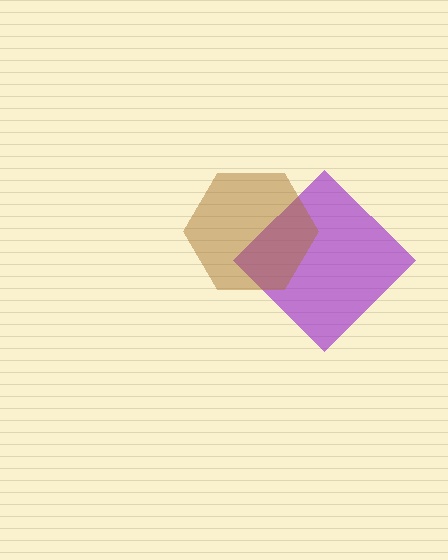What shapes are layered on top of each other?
The layered shapes are: a purple diamond, a brown hexagon.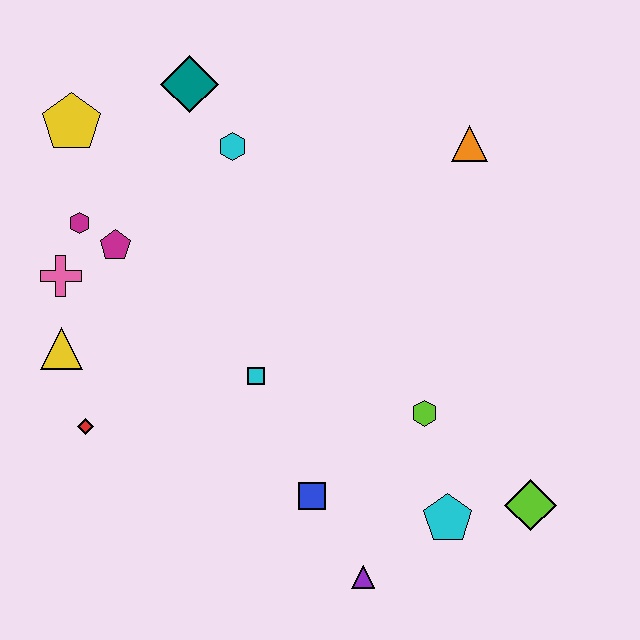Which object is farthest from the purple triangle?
The yellow pentagon is farthest from the purple triangle.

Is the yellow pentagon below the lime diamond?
No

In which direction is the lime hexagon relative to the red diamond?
The lime hexagon is to the right of the red diamond.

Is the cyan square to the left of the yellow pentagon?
No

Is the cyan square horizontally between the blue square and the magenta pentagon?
Yes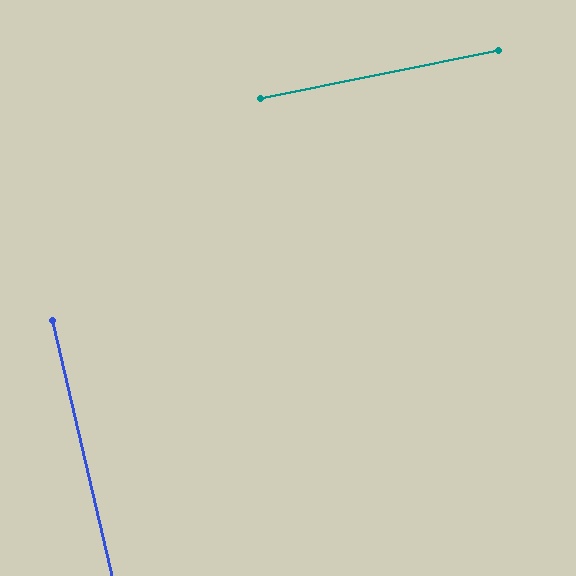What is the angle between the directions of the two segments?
Approximately 88 degrees.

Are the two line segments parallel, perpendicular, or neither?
Perpendicular — they meet at approximately 88°.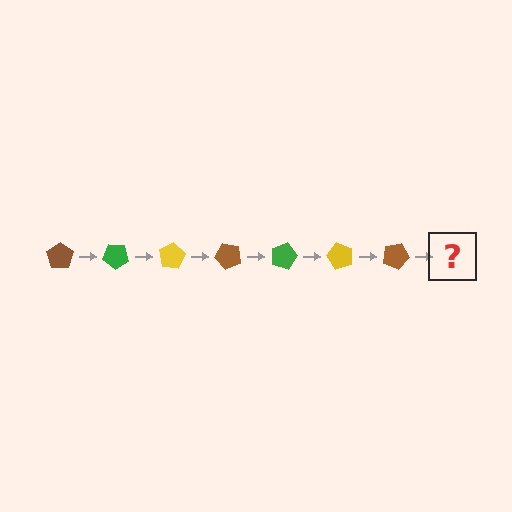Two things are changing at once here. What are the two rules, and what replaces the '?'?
The two rules are that it rotates 40 degrees each step and the color cycles through brown, green, and yellow. The '?' should be a green pentagon, rotated 280 degrees from the start.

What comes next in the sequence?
The next element should be a green pentagon, rotated 280 degrees from the start.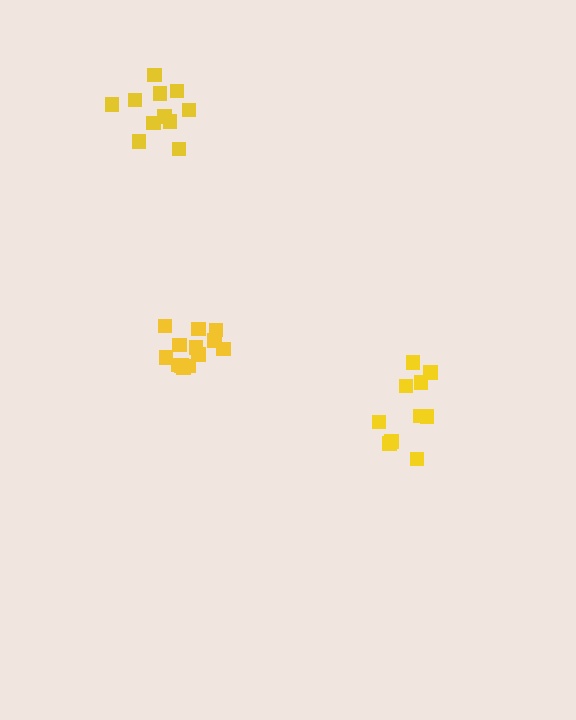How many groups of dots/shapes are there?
There are 3 groups.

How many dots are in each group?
Group 1: 13 dots, Group 2: 10 dots, Group 3: 11 dots (34 total).